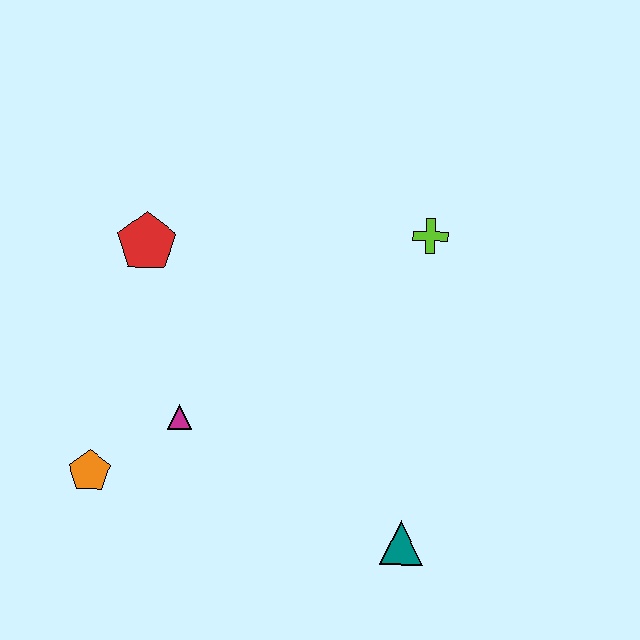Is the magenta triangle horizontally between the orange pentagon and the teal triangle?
Yes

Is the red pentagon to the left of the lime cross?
Yes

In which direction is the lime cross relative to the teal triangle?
The lime cross is above the teal triangle.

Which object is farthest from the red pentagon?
The teal triangle is farthest from the red pentagon.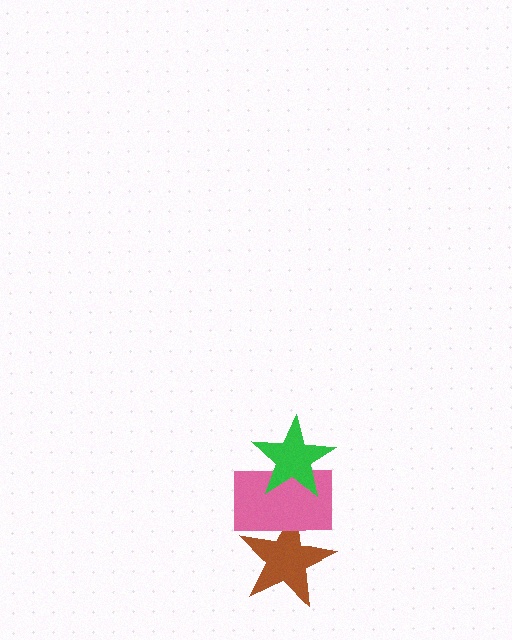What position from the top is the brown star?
The brown star is 3rd from the top.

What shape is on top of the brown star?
The pink rectangle is on top of the brown star.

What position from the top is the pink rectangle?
The pink rectangle is 2nd from the top.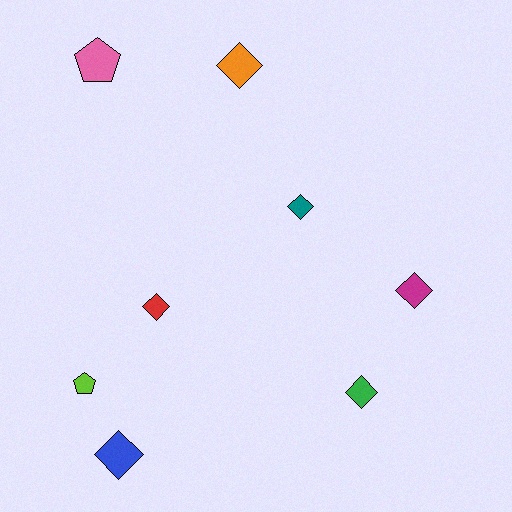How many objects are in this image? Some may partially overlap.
There are 8 objects.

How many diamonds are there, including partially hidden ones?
There are 6 diamonds.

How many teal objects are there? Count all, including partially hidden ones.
There is 1 teal object.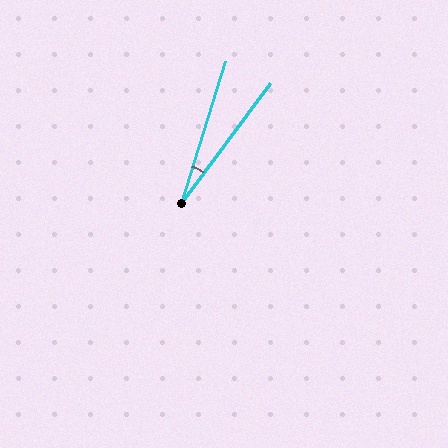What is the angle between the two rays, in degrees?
Approximately 19 degrees.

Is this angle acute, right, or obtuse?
It is acute.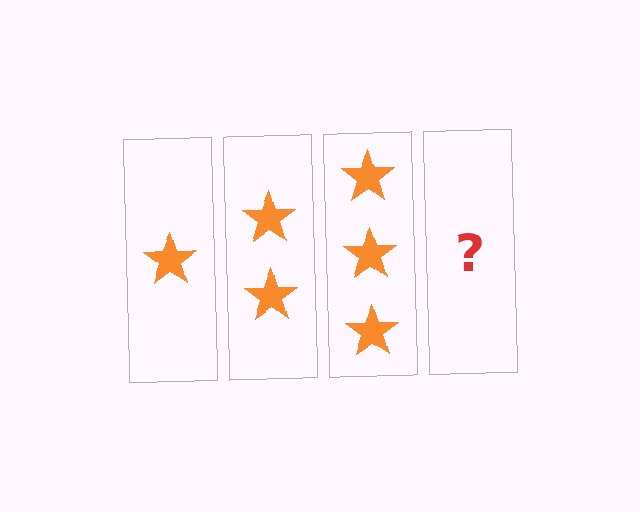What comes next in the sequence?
The next element should be 4 stars.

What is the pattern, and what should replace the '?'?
The pattern is that each step adds one more star. The '?' should be 4 stars.